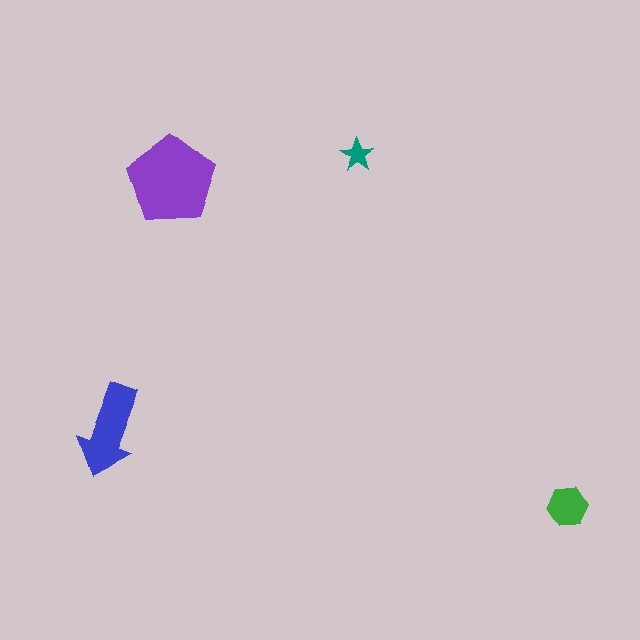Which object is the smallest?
The teal star.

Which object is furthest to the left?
The blue arrow is leftmost.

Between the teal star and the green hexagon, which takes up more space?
The green hexagon.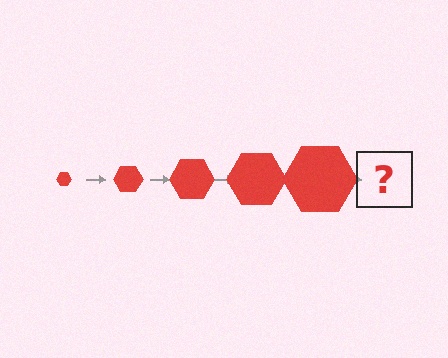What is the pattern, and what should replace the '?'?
The pattern is that the hexagon gets progressively larger each step. The '?' should be a red hexagon, larger than the previous one.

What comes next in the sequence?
The next element should be a red hexagon, larger than the previous one.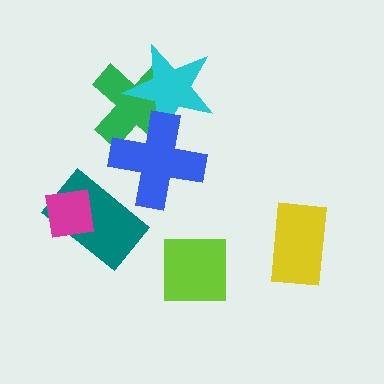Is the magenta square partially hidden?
No, no other shape covers it.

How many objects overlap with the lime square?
0 objects overlap with the lime square.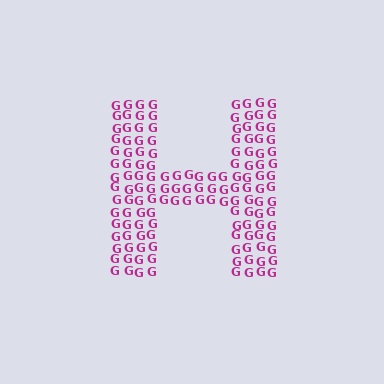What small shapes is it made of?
It is made of small letter G's.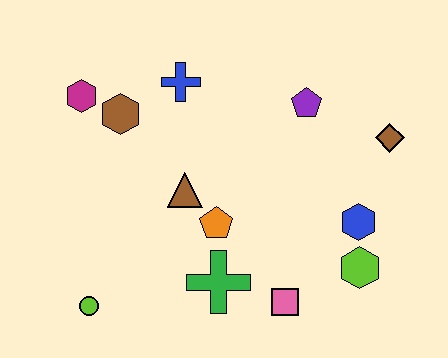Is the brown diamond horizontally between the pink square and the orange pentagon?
No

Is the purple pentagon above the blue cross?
No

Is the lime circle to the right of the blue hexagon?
No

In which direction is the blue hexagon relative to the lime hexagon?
The blue hexagon is above the lime hexagon.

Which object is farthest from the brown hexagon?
The lime hexagon is farthest from the brown hexagon.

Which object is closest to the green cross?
The orange pentagon is closest to the green cross.